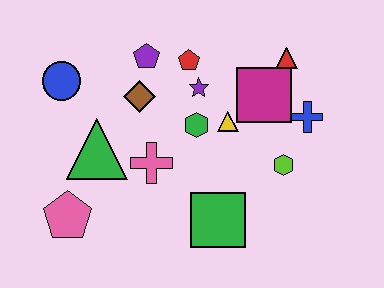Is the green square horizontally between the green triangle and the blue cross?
Yes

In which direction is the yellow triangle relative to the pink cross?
The yellow triangle is to the right of the pink cross.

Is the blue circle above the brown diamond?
Yes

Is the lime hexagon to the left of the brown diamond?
No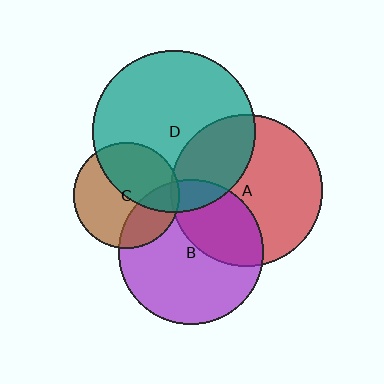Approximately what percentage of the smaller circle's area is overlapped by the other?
Approximately 35%.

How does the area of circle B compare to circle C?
Approximately 1.9 times.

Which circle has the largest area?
Circle D (teal).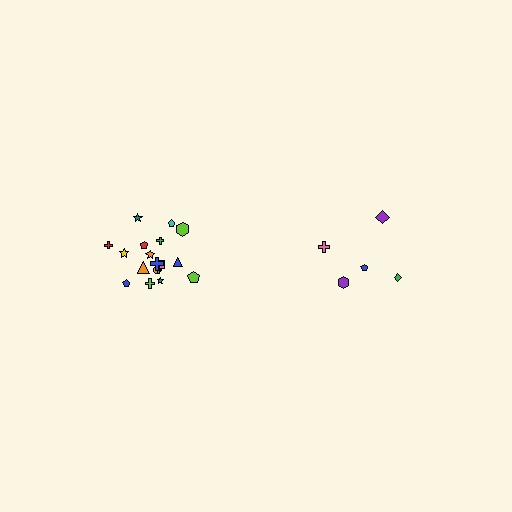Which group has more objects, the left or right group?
The left group.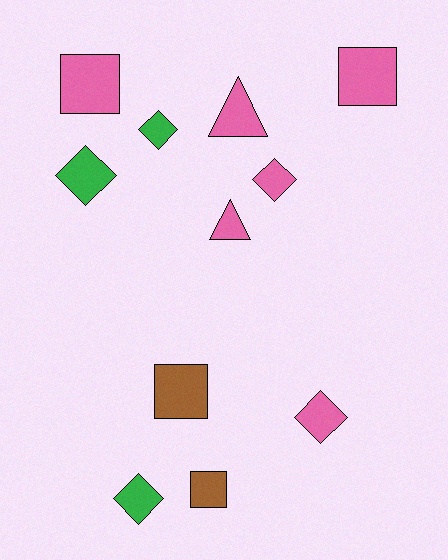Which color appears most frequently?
Pink, with 6 objects.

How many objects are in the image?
There are 11 objects.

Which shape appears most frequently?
Diamond, with 5 objects.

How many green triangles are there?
There are no green triangles.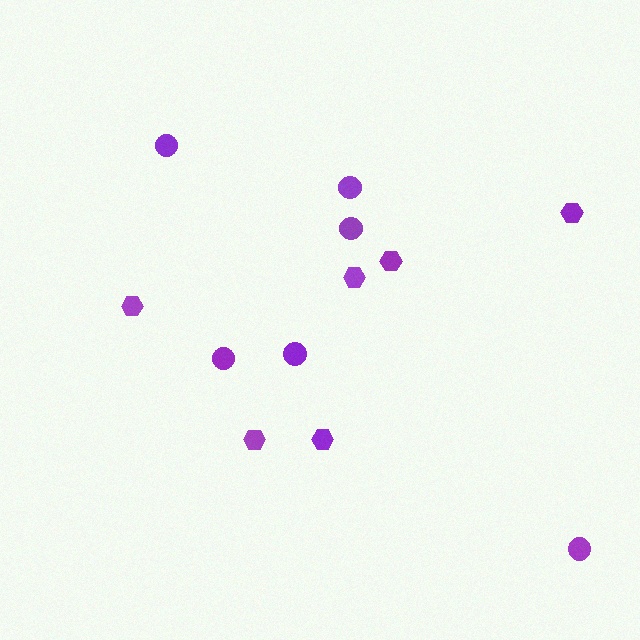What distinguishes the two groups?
There are 2 groups: one group of circles (6) and one group of hexagons (6).